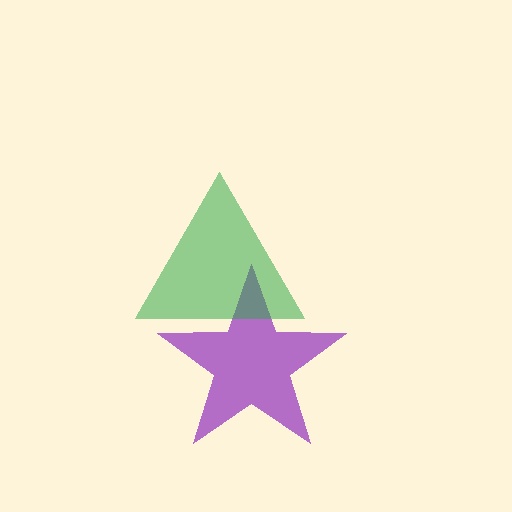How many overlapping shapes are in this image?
There are 2 overlapping shapes in the image.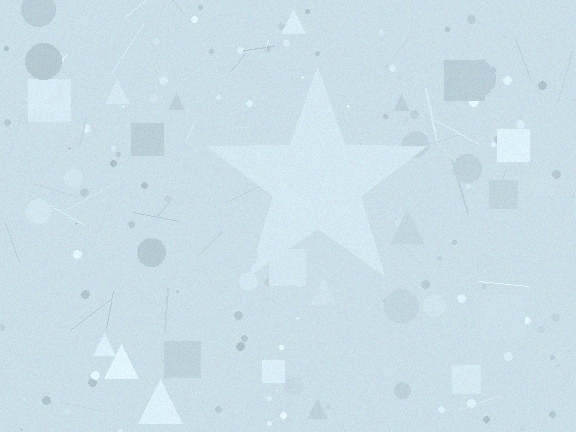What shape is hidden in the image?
A star is hidden in the image.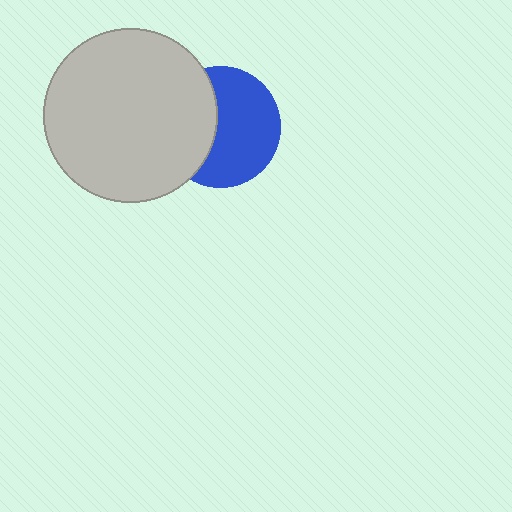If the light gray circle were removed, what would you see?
You would see the complete blue circle.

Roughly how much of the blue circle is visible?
About half of it is visible (roughly 61%).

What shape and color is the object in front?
The object in front is a light gray circle.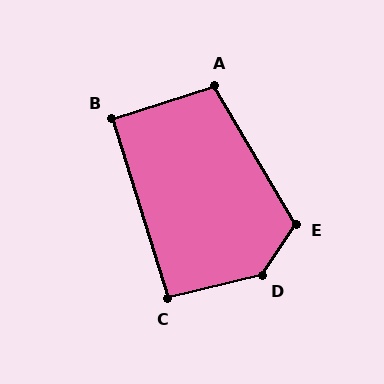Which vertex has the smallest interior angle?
B, at approximately 90 degrees.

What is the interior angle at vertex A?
Approximately 102 degrees (obtuse).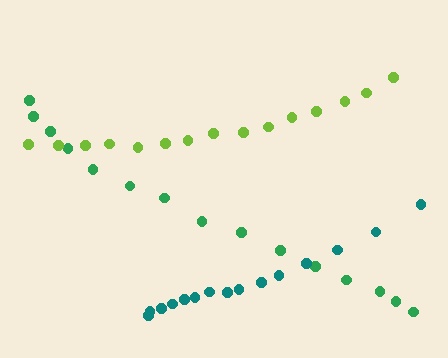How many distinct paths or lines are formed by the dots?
There are 3 distinct paths.